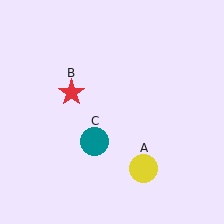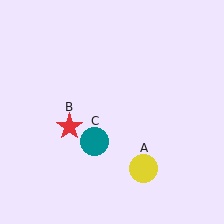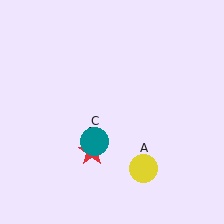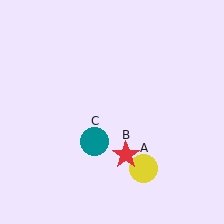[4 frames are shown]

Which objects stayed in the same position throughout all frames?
Yellow circle (object A) and teal circle (object C) remained stationary.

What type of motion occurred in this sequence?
The red star (object B) rotated counterclockwise around the center of the scene.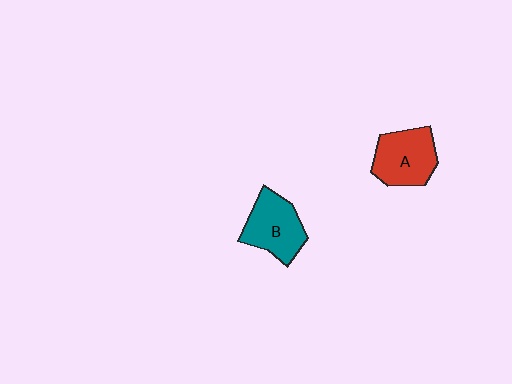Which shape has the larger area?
Shape A (red).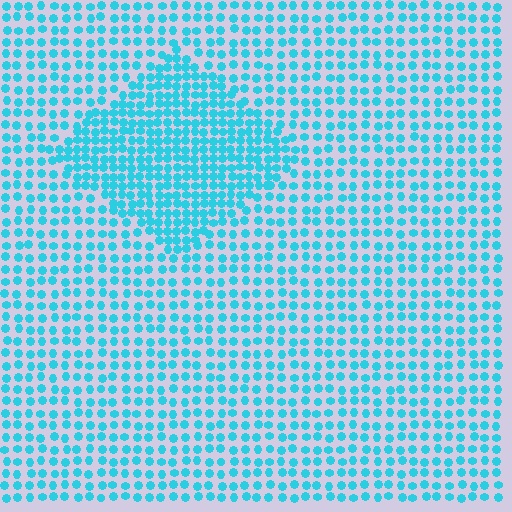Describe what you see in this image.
The image contains small cyan elements arranged at two different densities. A diamond-shaped region is visible where the elements are more densely packed than the surrounding area.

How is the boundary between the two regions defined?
The boundary is defined by a change in element density (approximately 1.7x ratio). All elements are the same color, size, and shape.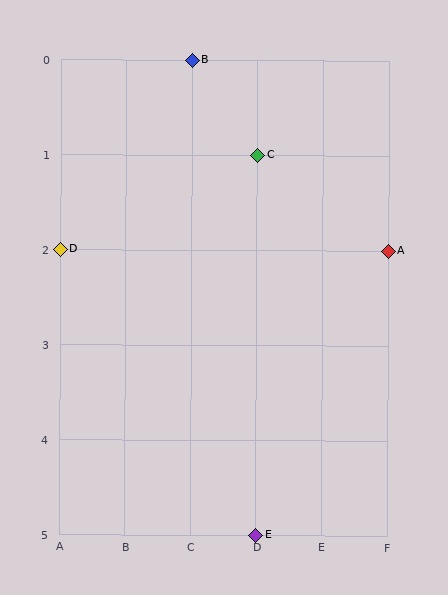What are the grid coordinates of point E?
Point E is at grid coordinates (D, 5).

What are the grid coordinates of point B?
Point B is at grid coordinates (C, 0).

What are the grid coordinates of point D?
Point D is at grid coordinates (A, 2).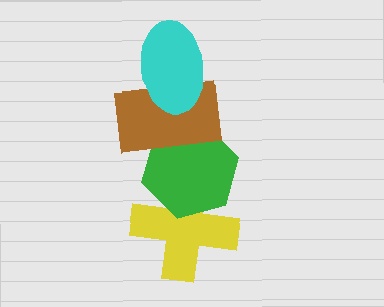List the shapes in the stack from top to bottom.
From top to bottom: the cyan ellipse, the brown rectangle, the green hexagon, the yellow cross.